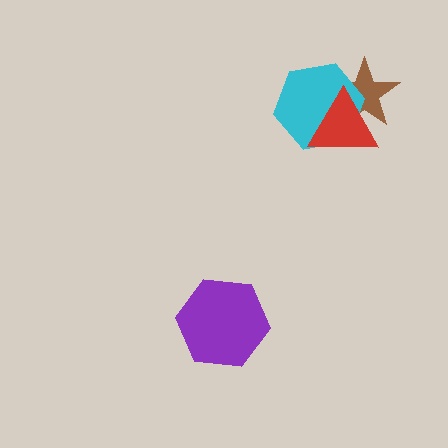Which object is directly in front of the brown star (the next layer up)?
The cyan hexagon is directly in front of the brown star.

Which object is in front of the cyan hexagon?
The red triangle is in front of the cyan hexagon.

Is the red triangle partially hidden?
No, no other shape covers it.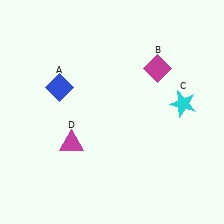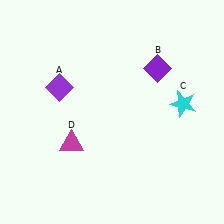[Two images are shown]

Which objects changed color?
A changed from blue to purple. B changed from magenta to purple.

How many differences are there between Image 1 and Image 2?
There are 2 differences between the two images.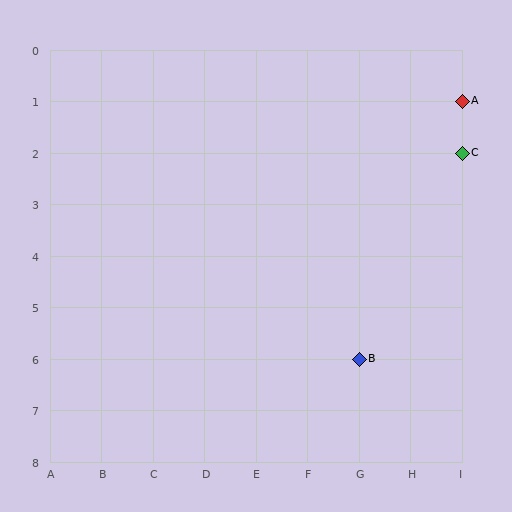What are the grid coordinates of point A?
Point A is at grid coordinates (I, 1).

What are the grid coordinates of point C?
Point C is at grid coordinates (I, 2).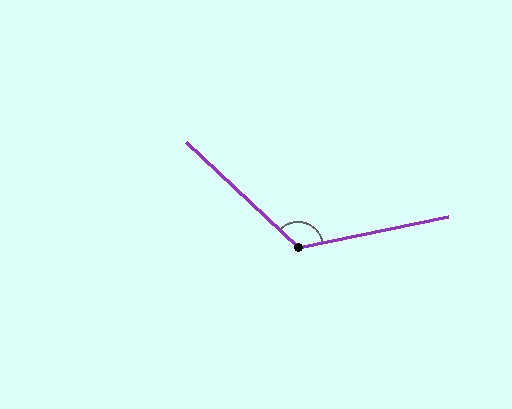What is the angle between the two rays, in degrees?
Approximately 125 degrees.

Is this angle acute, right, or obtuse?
It is obtuse.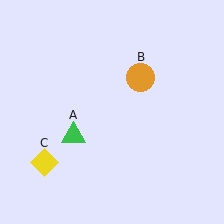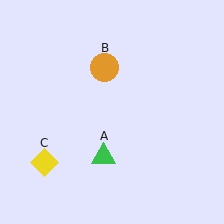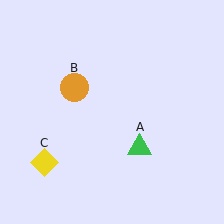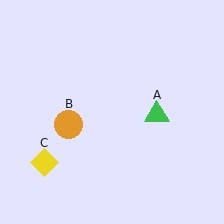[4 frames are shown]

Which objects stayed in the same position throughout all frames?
Yellow diamond (object C) remained stationary.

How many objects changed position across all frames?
2 objects changed position: green triangle (object A), orange circle (object B).